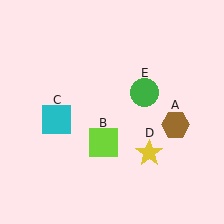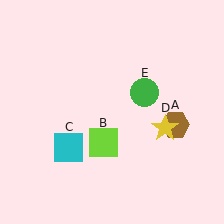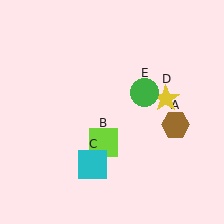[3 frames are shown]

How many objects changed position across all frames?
2 objects changed position: cyan square (object C), yellow star (object D).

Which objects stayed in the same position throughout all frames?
Brown hexagon (object A) and lime square (object B) and green circle (object E) remained stationary.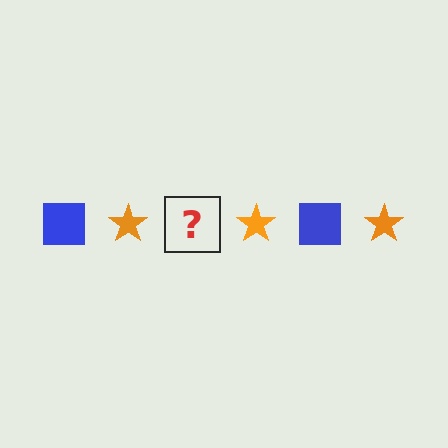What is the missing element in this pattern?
The missing element is a blue square.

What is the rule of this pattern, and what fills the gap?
The rule is that the pattern alternates between blue square and orange star. The gap should be filled with a blue square.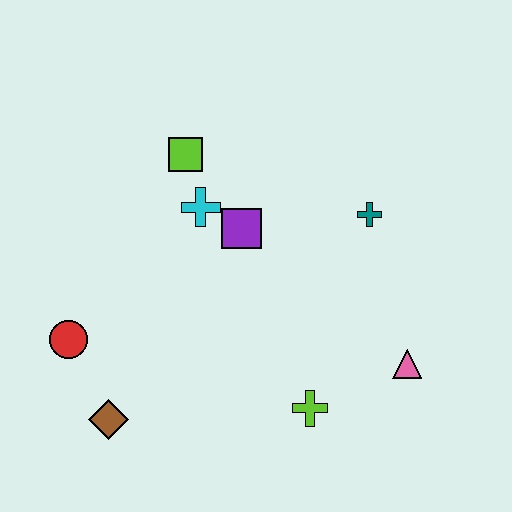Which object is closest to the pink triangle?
The lime cross is closest to the pink triangle.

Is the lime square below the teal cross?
No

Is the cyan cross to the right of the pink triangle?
No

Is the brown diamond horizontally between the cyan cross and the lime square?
No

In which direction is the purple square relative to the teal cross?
The purple square is to the left of the teal cross.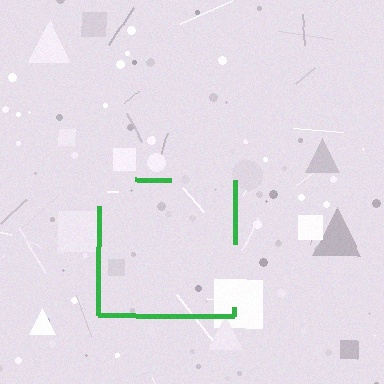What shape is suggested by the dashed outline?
The dashed outline suggests a square.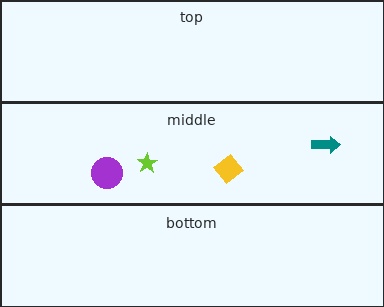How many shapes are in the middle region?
4.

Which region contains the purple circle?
The middle region.